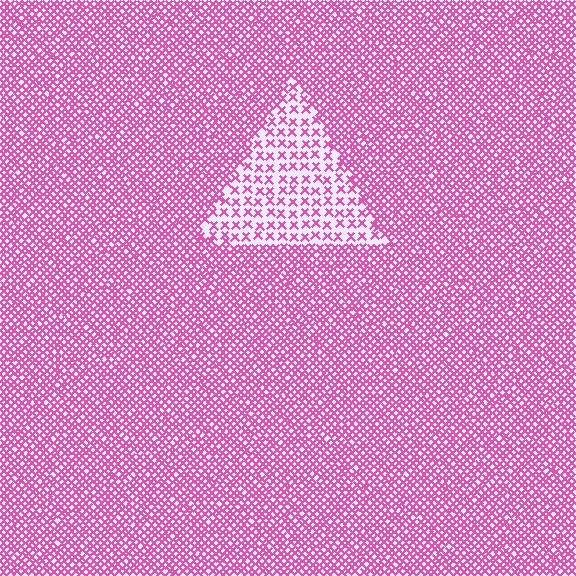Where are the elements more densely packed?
The elements are more densely packed outside the triangle boundary.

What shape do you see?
I see a triangle.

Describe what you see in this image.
The image contains small pink elements arranged at two different densities. A triangle-shaped region is visible where the elements are less densely packed than the surrounding area.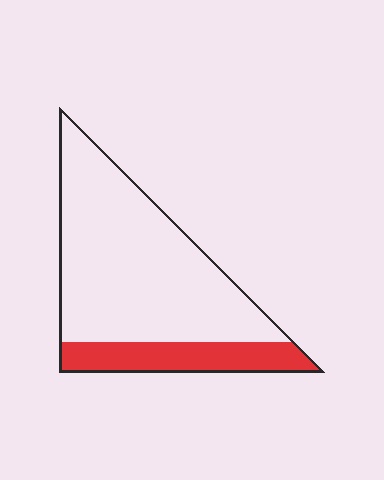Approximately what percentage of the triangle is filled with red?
Approximately 20%.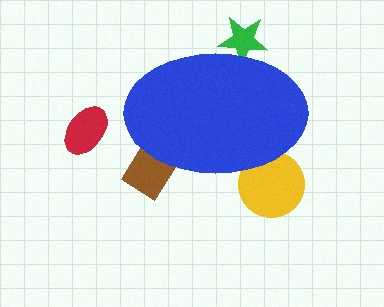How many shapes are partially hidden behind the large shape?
3 shapes are partially hidden.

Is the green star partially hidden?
Yes, the green star is partially hidden behind the blue ellipse.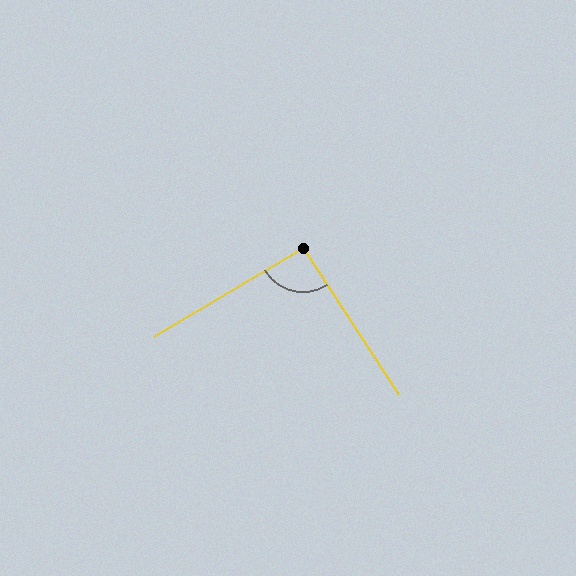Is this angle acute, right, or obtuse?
It is approximately a right angle.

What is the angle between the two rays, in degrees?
Approximately 92 degrees.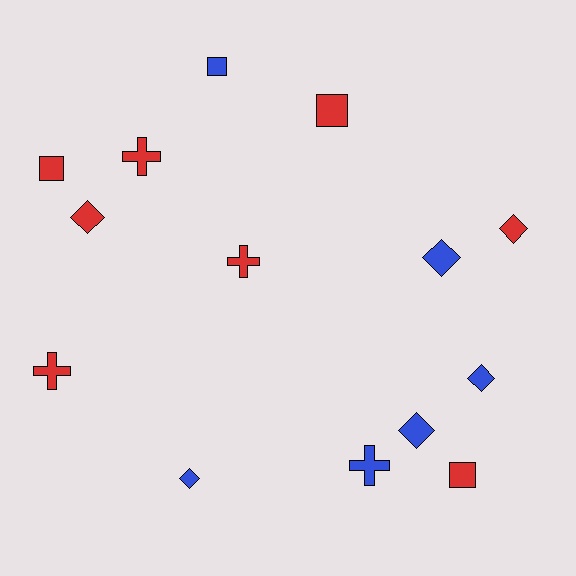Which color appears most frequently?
Red, with 8 objects.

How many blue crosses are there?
There is 1 blue cross.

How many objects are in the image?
There are 14 objects.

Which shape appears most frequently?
Diamond, with 6 objects.